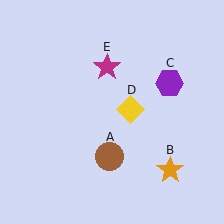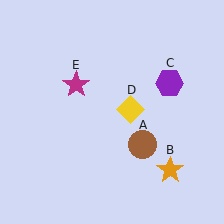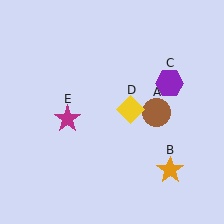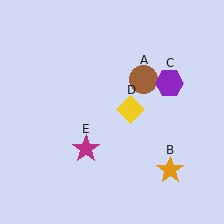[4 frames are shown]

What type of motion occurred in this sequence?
The brown circle (object A), magenta star (object E) rotated counterclockwise around the center of the scene.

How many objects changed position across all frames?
2 objects changed position: brown circle (object A), magenta star (object E).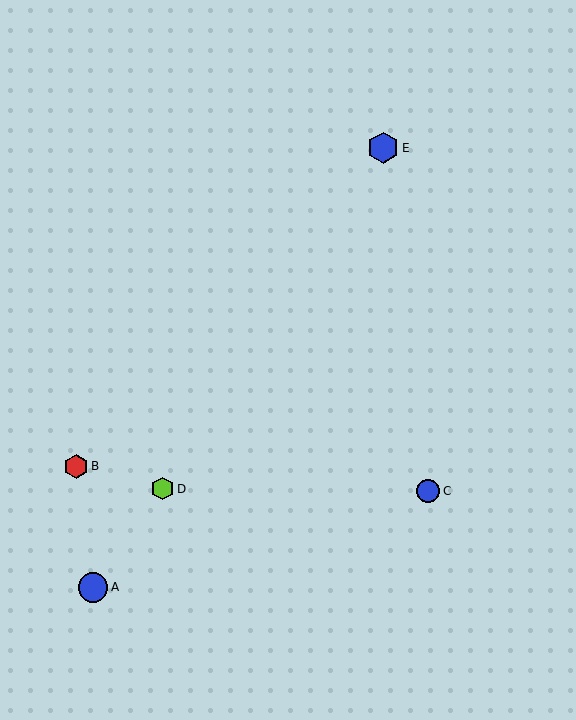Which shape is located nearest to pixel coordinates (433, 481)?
The blue circle (labeled C) at (428, 491) is nearest to that location.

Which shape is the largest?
The blue hexagon (labeled E) is the largest.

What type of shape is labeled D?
Shape D is a lime hexagon.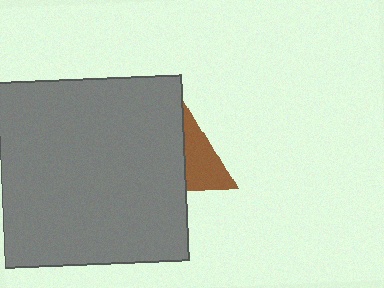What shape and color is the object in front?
The object in front is a gray square.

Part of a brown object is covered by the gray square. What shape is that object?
It is a triangle.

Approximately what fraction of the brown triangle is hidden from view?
Roughly 64% of the brown triangle is hidden behind the gray square.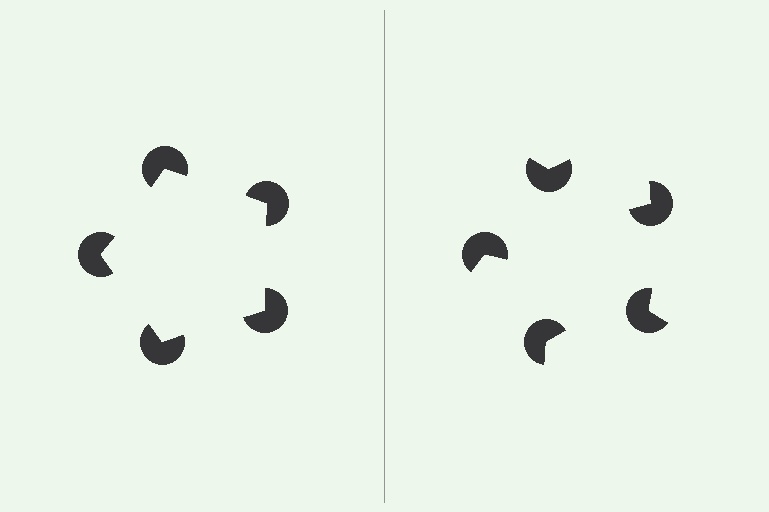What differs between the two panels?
The pac-man discs are positioned identically on both sides; only the wedge orientations differ. On the left they align to a pentagon; on the right they are misaligned.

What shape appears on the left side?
An illusory pentagon.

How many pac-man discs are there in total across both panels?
10 — 5 on each side.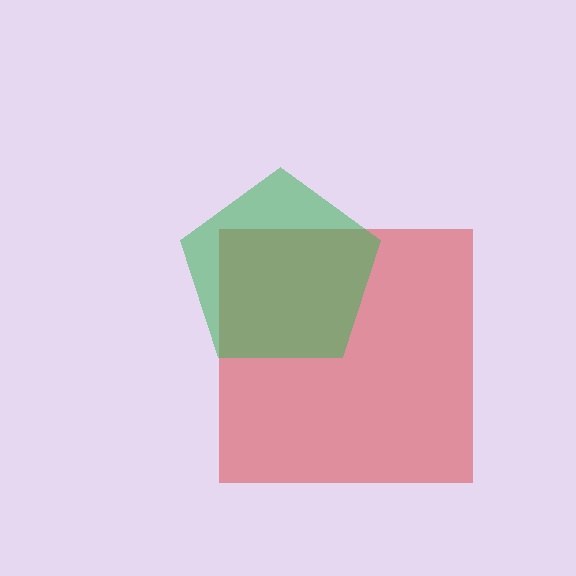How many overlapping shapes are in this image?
There are 2 overlapping shapes in the image.